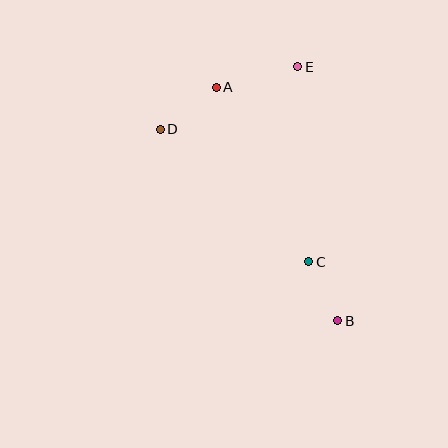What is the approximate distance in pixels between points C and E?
The distance between C and E is approximately 196 pixels.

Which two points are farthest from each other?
Points A and B are farthest from each other.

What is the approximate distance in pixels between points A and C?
The distance between A and C is approximately 198 pixels.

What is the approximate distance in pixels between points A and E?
The distance between A and E is approximately 84 pixels.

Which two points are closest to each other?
Points B and C are closest to each other.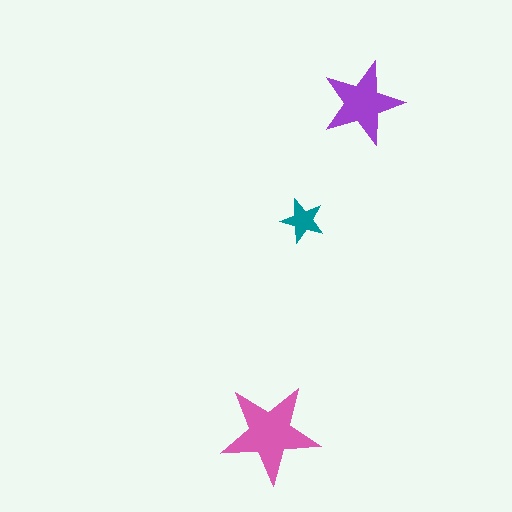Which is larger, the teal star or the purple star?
The purple one.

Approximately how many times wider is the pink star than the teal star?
About 2.5 times wider.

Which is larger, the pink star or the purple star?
The pink one.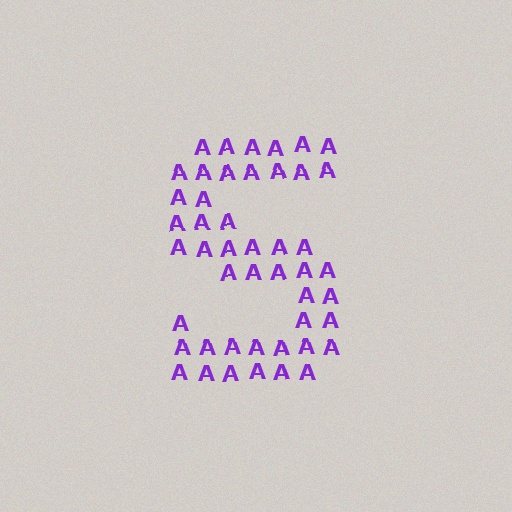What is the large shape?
The large shape is the letter S.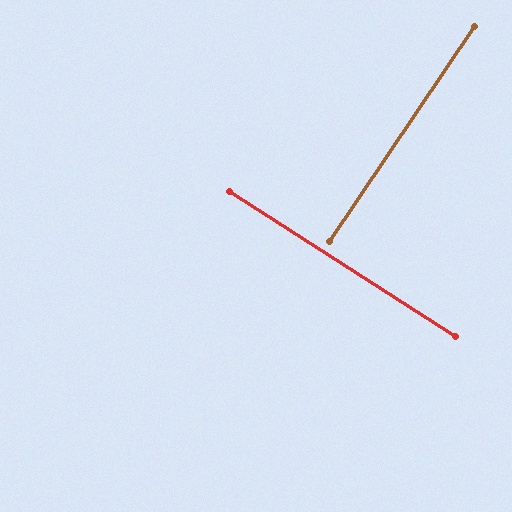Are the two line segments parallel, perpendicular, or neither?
Perpendicular — they meet at approximately 89°.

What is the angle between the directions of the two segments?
Approximately 89 degrees.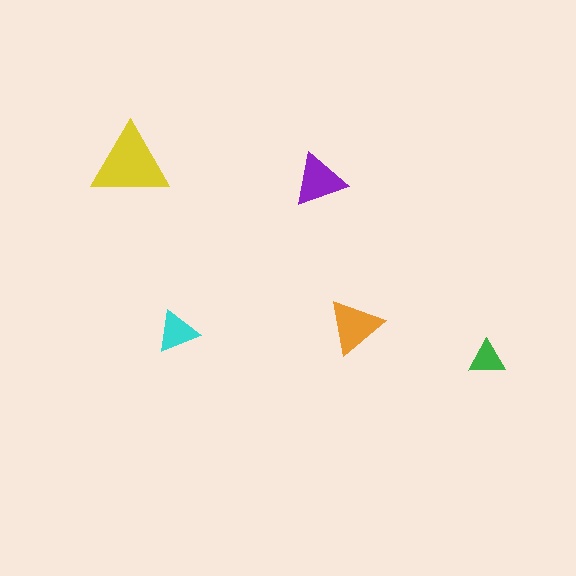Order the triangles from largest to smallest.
the yellow one, the orange one, the purple one, the cyan one, the green one.